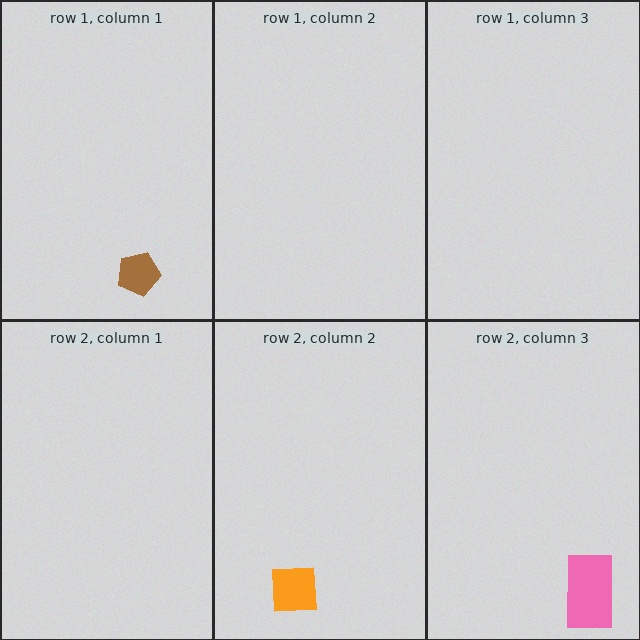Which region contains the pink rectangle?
The row 2, column 3 region.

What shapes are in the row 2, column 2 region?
The orange square.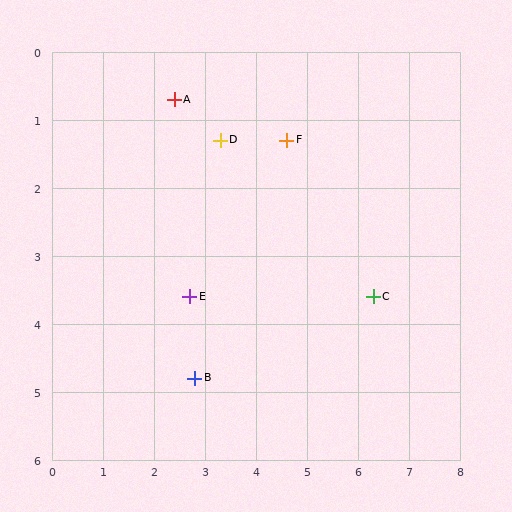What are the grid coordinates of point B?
Point B is at approximately (2.8, 4.8).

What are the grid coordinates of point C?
Point C is at approximately (6.3, 3.6).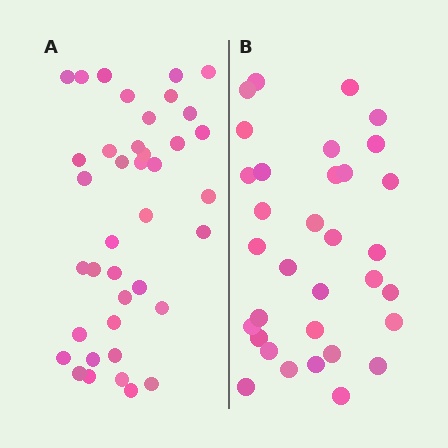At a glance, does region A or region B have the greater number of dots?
Region A (the left region) has more dots.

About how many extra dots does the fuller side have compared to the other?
Region A has about 6 more dots than region B.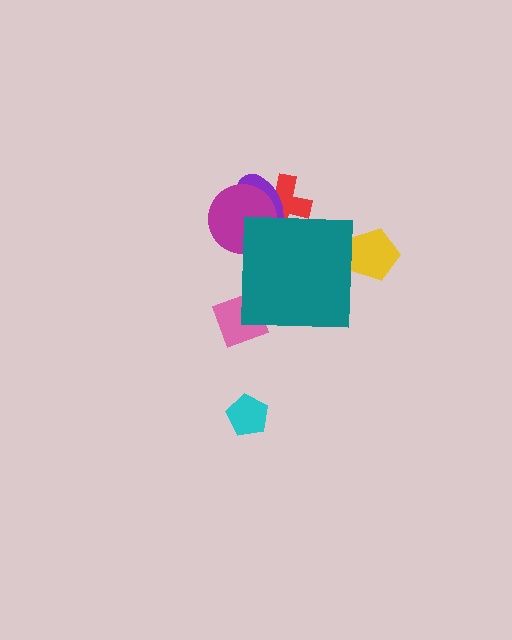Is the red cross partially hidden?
Yes, the red cross is partially hidden behind the teal square.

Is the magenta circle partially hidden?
Yes, the magenta circle is partially hidden behind the teal square.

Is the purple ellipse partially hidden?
Yes, the purple ellipse is partially hidden behind the teal square.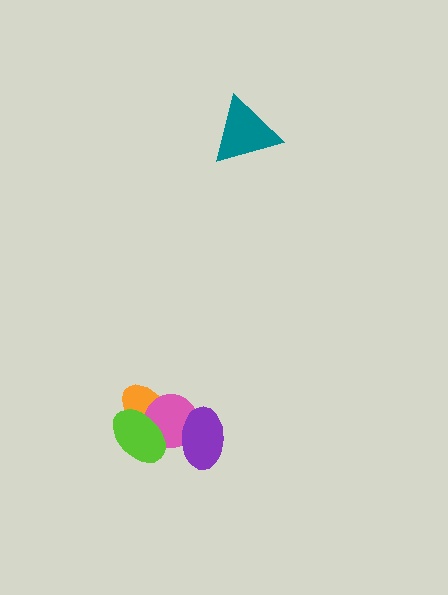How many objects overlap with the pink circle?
3 objects overlap with the pink circle.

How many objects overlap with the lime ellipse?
2 objects overlap with the lime ellipse.